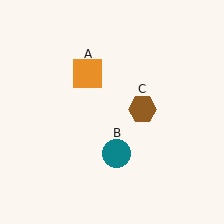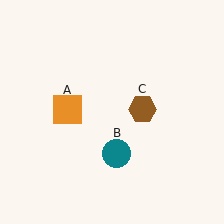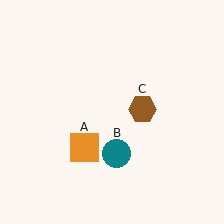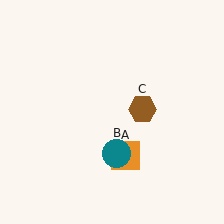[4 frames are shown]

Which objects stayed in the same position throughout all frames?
Teal circle (object B) and brown hexagon (object C) remained stationary.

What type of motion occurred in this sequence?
The orange square (object A) rotated counterclockwise around the center of the scene.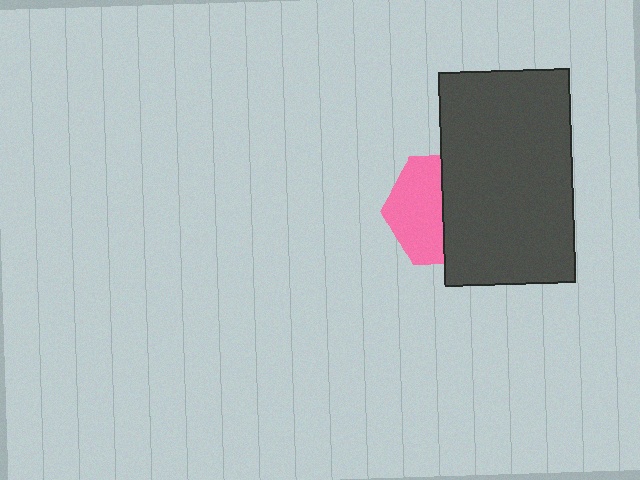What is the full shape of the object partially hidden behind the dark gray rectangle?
The partially hidden object is a pink hexagon.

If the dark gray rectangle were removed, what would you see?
You would see the complete pink hexagon.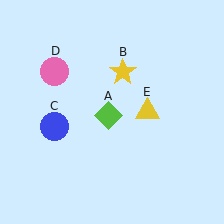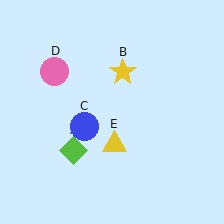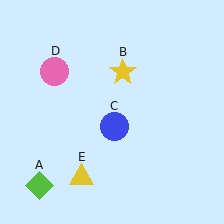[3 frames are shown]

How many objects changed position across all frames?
3 objects changed position: lime diamond (object A), blue circle (object C), yellow triangle (object E).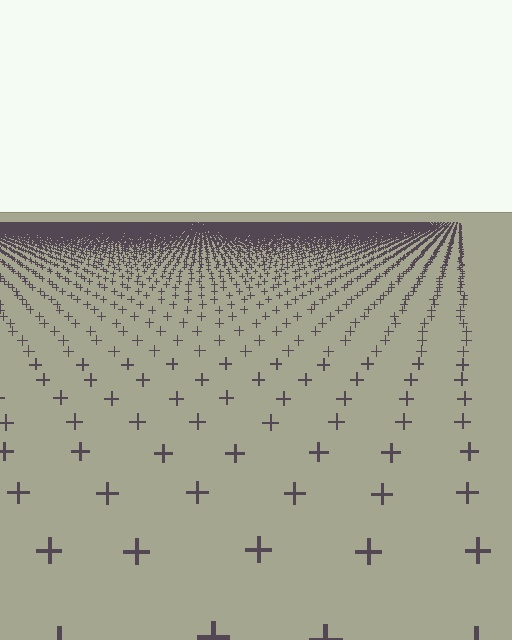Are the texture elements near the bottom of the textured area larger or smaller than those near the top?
Larger. Near the bottom, elements are closer to the viewer and appear at a bigger on-screen size.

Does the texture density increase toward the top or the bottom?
Density increases toward the top.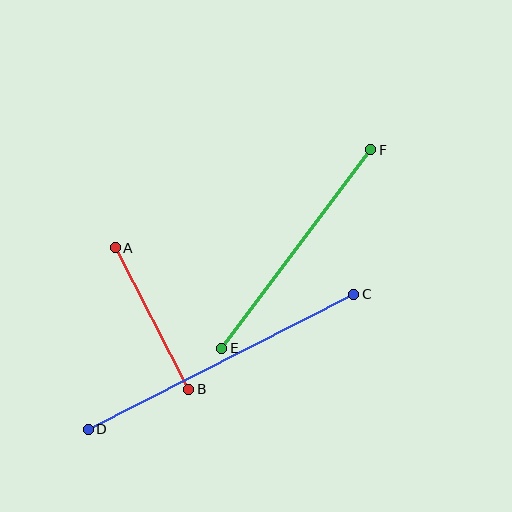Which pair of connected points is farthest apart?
Points C and D are farthest apart.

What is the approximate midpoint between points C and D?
The midpoint is at approximately (221, 362) pixels.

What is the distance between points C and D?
The distance is approximately 298 pixels.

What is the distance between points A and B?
The distance is approximately 160 pixels.